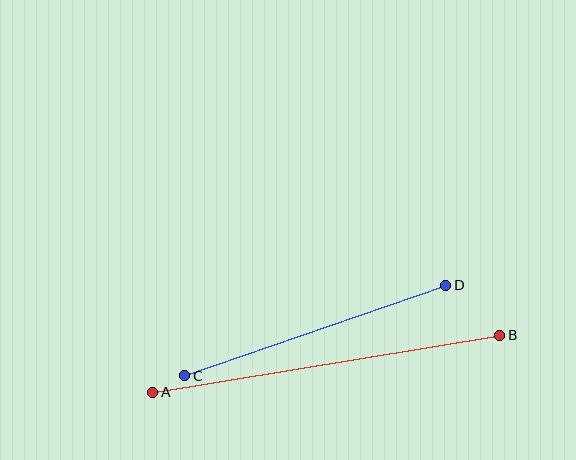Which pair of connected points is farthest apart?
Points A and B are farthest apart.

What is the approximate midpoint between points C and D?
The midpoint is at approximately (315, 331) pixels.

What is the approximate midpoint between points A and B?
The midpoint is at approximately (326, 364) pixels.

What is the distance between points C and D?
The distance is approximately 276 pixels.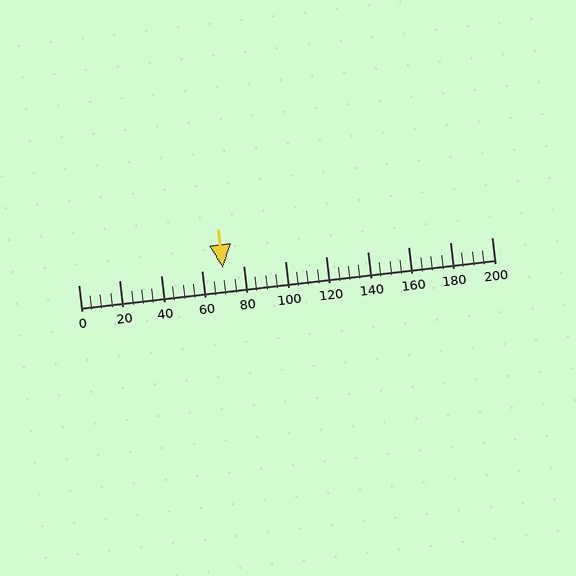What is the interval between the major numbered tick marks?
The major tick marks are spaced 20 units apart.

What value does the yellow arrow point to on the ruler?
The yellow arrow points to approximately 70.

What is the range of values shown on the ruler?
The ruler shows values from 0 to 200.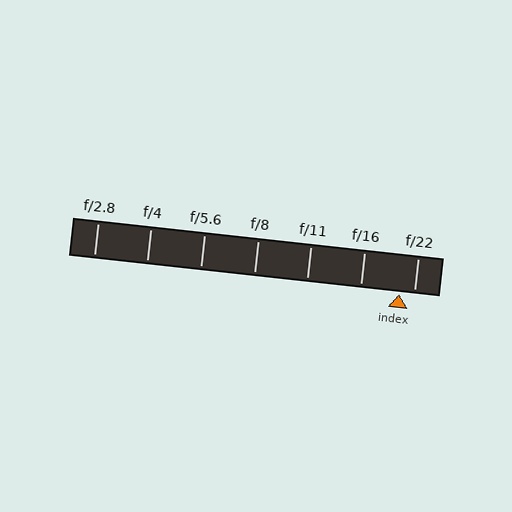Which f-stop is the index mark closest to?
The index mark is closest to f/22.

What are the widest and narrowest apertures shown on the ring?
The widest aperture shown is f/2.8 and the narrowest is f/22.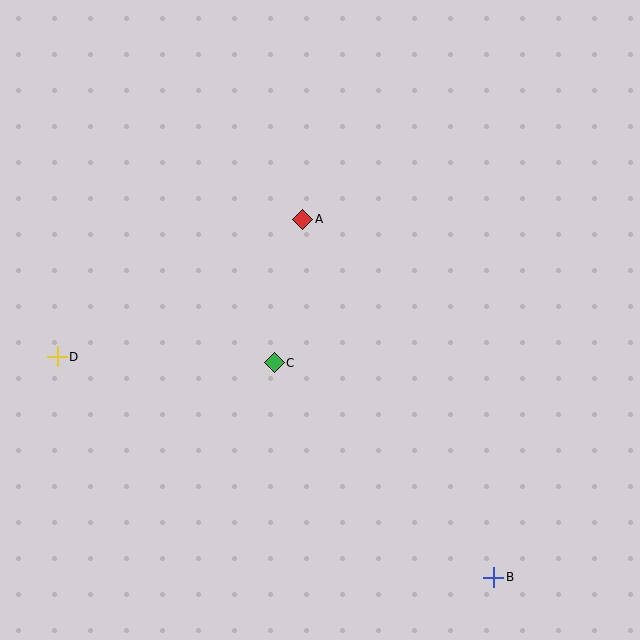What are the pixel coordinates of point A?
Point A is at (303, 219).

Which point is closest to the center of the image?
Point C at (274, 363) is closest to the center.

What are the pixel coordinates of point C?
Point C is at (274, 363).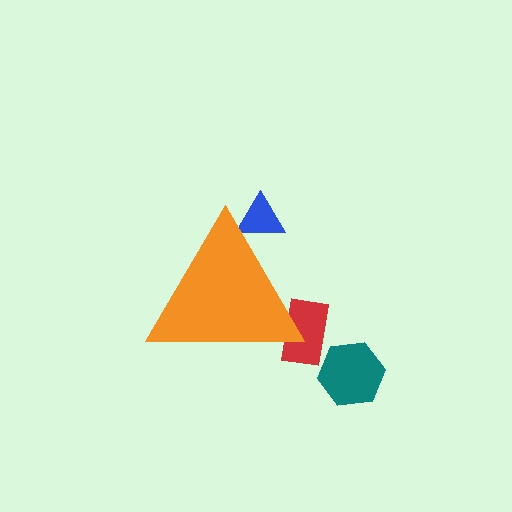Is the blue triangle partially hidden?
Yes, the blue triangle is partially hidden behind the orange triangle.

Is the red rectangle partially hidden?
Yes, the red rectangle is partially hidden behind the orange triangle.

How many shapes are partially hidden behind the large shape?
2 shapes are partially hidden.